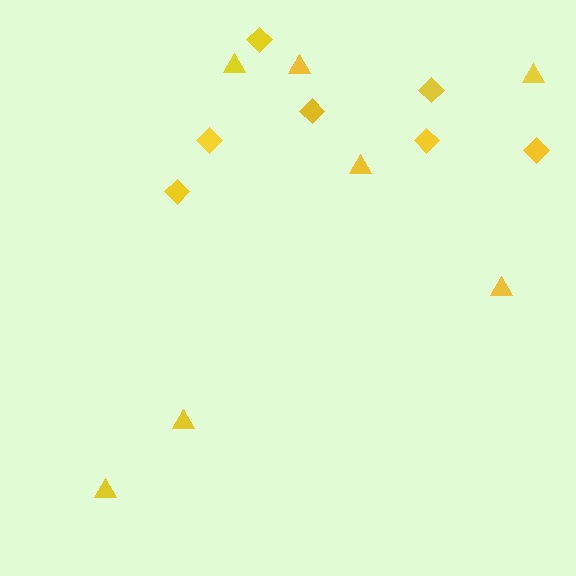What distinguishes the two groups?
There are 2 groups: one group of triangles (7) and one group of diamonds (7).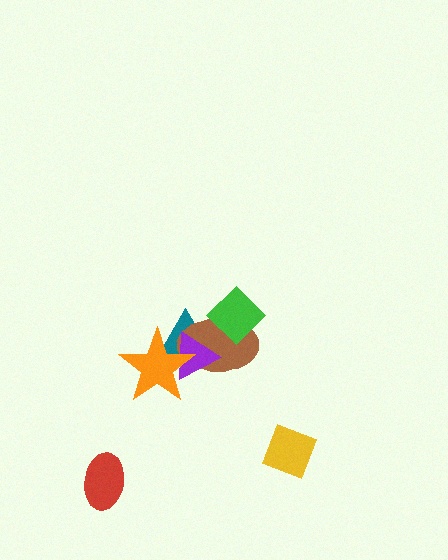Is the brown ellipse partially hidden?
Yes, it is partially covered by another shape.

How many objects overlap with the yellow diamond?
0 objects overlap with the yellow diamond.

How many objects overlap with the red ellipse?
0 objects overlap with the red ellipse.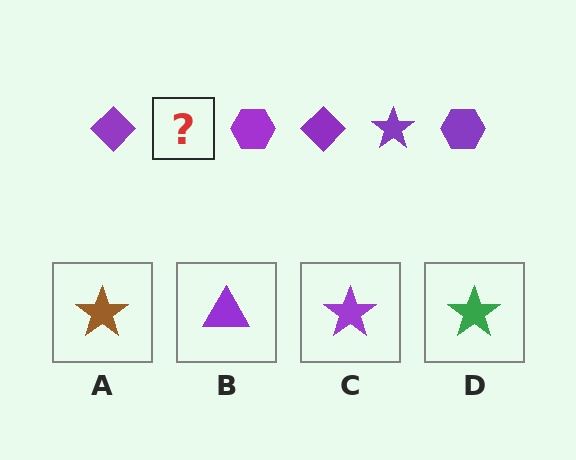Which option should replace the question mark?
Option C.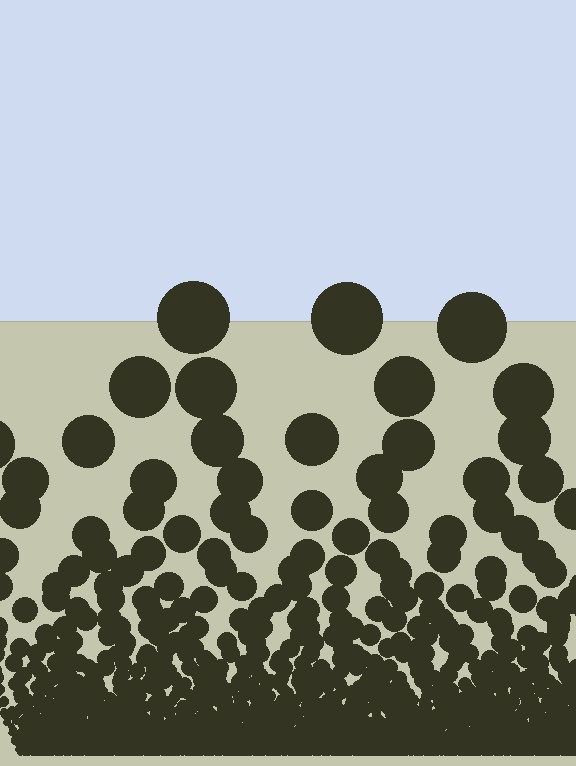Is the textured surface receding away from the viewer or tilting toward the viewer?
The surface appears to tilt toward the viewer. Texture elements get larger and sparser toward the top.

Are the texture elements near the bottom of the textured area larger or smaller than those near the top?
Smaller. The gradient is inverted — elements near the bottom are smaller and denser.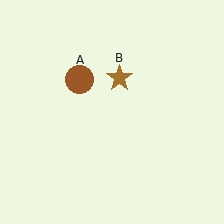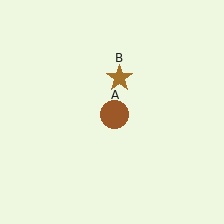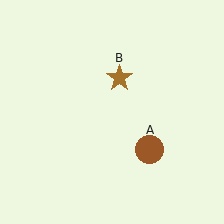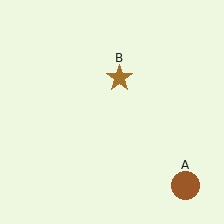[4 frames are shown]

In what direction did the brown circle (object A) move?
The brown circle (object A) moved down and to the right.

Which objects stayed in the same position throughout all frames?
Brown star (object B) remained stationary.